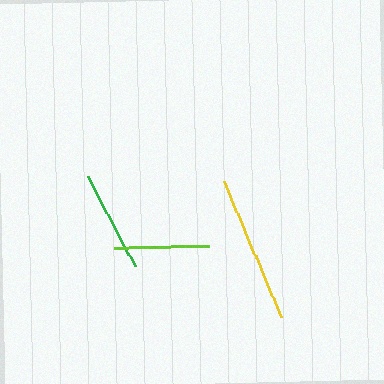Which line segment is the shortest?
The lime line is the shortest at approximately 95 pixels.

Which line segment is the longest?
The yellow line is the longest at approximately 147 pixels.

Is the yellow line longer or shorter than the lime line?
The yellow line is longer than the lime line.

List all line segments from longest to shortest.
From longest to shortest: yellow, green, lime.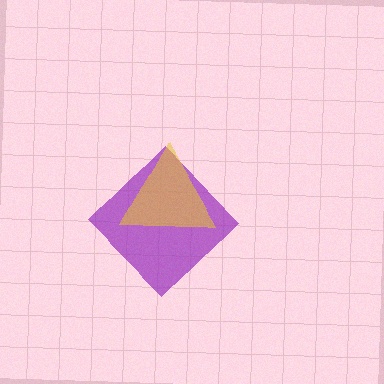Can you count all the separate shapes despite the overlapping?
Yes, there are 2 separate shapes.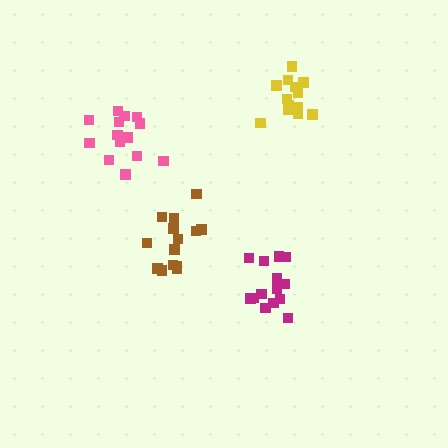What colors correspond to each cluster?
The clusters are colored: yellow, pink, magenta, brown.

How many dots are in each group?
Group 1: 13 dots, Group 2: 14 dots, Group 3: 14 dots, Group 4: 14 dots (55 total).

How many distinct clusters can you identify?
There are 4 distinct clusters.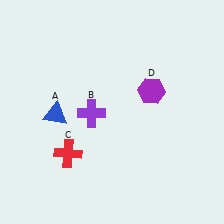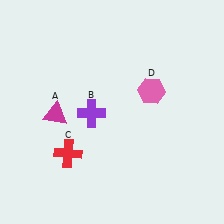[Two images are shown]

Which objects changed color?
A changed from blue to magenta. D changed from purple to pink.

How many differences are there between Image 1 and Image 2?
There are 2 differences between the two images.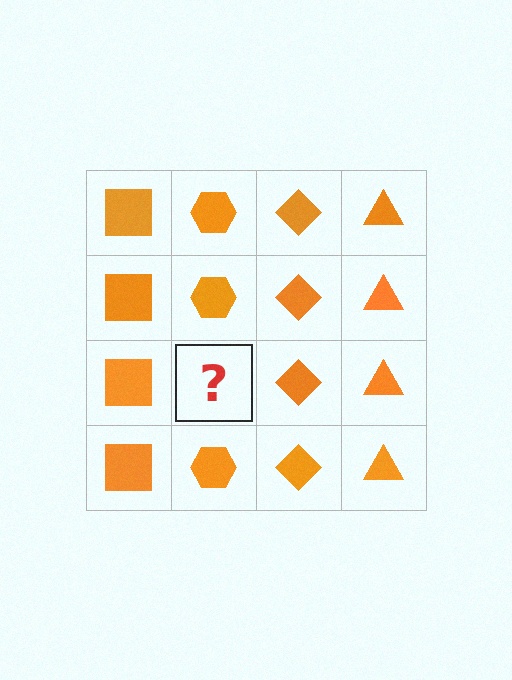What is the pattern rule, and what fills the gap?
The rule is that each column has a consistent shape. The gap should be filled with an orange hexagon.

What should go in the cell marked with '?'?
The missing cell should contain an orange hexagon.